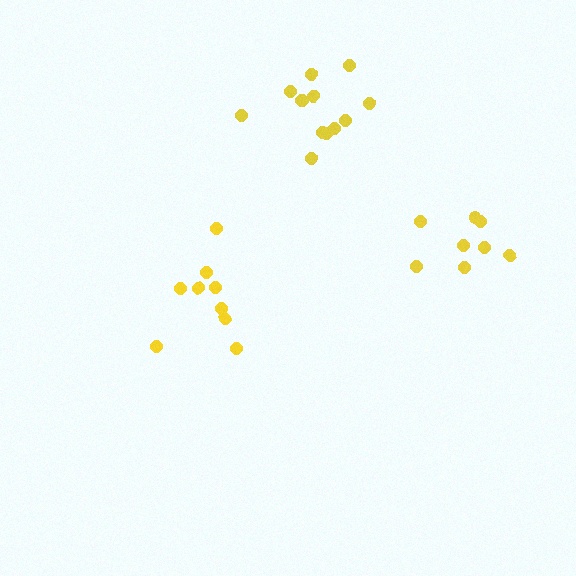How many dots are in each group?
Group 1: 8 dots, Group 2: 9 dots, Group 3: 13 dots (30 total).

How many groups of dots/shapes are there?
There are 3 groups.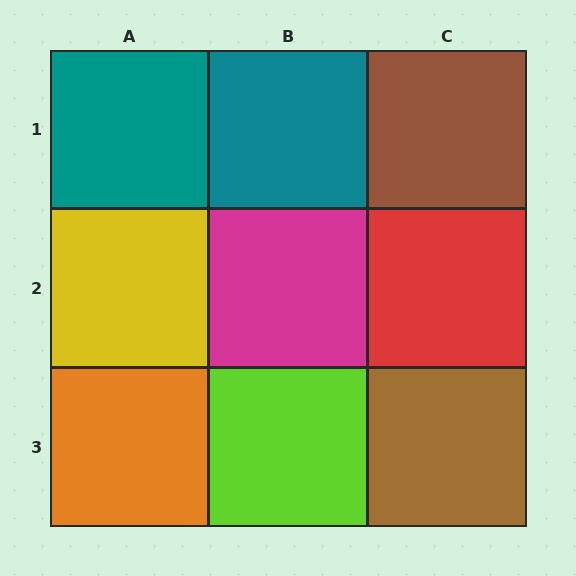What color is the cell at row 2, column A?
Yellow.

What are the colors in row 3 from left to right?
Orange, lime, brown.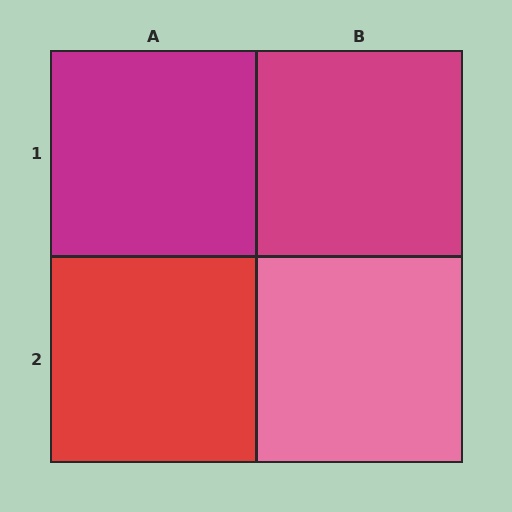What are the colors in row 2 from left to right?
Red, pink.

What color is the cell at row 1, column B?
Magenta.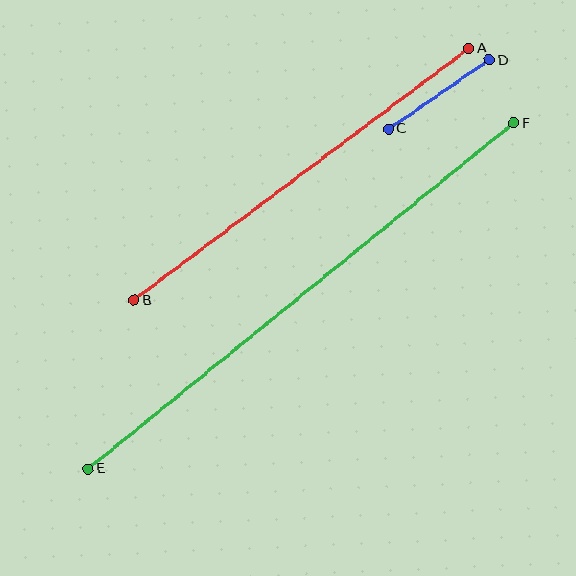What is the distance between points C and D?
The distance is approximately 122 pixels.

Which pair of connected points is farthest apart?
Points E and F are farthest apart.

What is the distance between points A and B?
The distance is approximately 419 pixels.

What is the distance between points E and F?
The distance is approximately 549 pixels.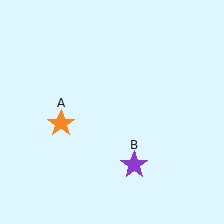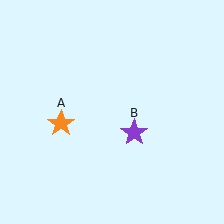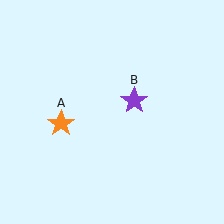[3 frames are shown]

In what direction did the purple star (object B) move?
The purple star (object B) moved up.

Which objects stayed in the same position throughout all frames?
Orange star (object A) remained stationary.